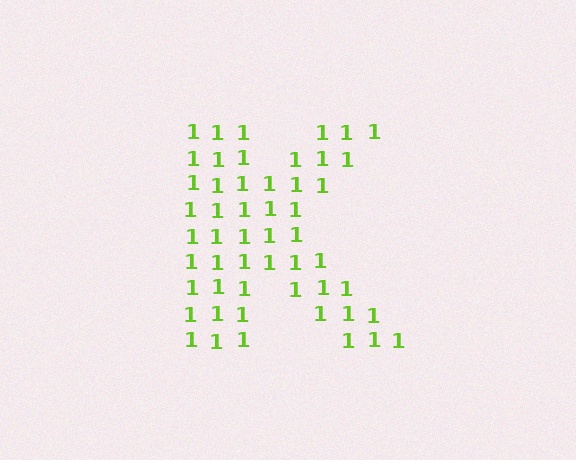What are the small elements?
The small elements are digit 1's.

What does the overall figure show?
The overall figure shows the letter K.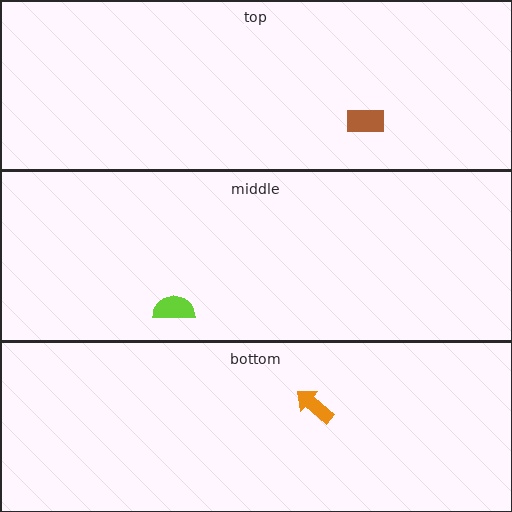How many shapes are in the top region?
1.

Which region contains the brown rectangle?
The top region.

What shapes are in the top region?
The brown rectangle.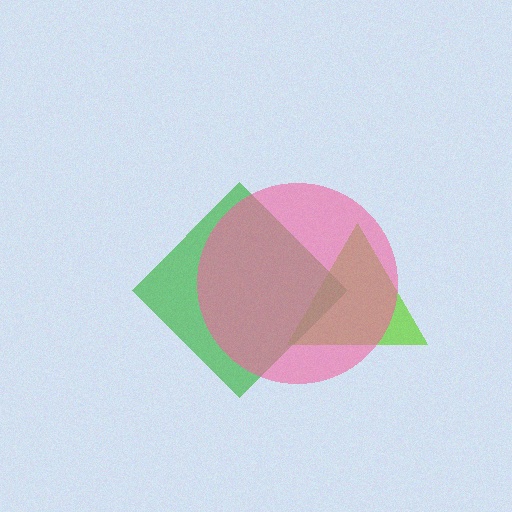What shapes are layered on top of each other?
The layered shapes are: a lime triangle, a green diamond, a pink circle.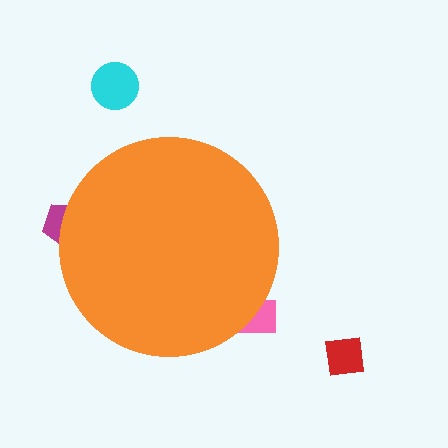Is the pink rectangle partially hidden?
Yes, the pink rectangle is partially hidden behind the orange circle.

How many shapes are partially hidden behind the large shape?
2 shapes are partially hidden.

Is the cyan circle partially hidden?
No, the cyan circle is fully visible.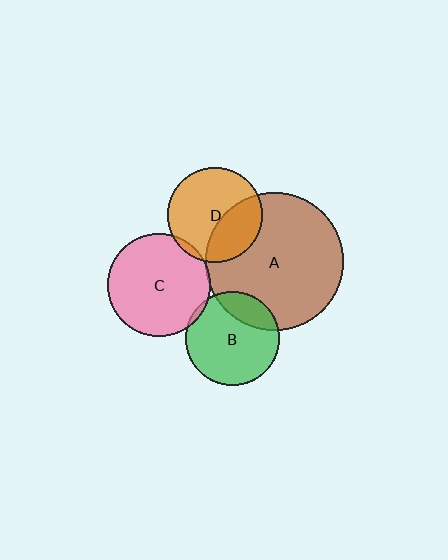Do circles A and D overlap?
Yes.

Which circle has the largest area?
Circle A (brown).